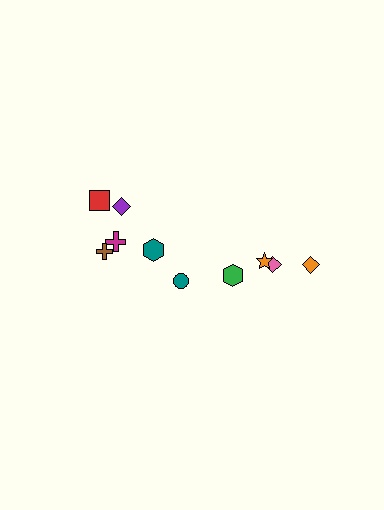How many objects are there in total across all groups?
There are 10 objects.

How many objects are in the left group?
There are 6 objects.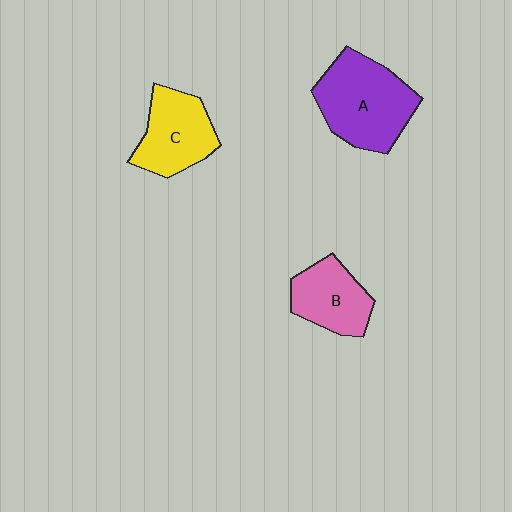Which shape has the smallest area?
Shape B (pink).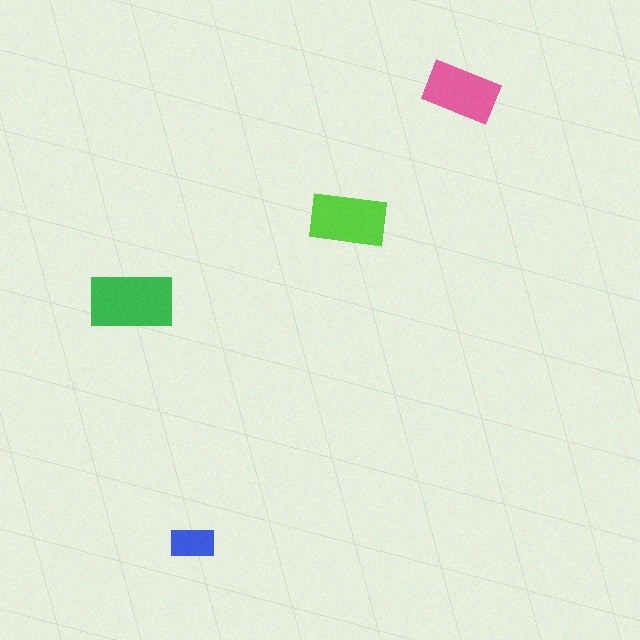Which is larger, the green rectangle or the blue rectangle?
The green one.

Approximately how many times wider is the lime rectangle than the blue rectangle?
About 1.5 times wider.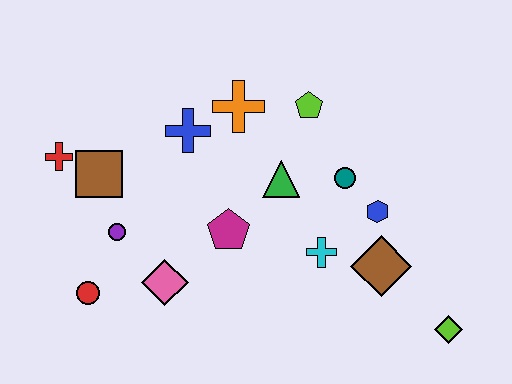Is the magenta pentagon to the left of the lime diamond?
Yes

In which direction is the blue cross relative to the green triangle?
The blue cross is to the left of the green triangle.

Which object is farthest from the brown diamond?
The red cross is farthest from the brown diamond.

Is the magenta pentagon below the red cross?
Yes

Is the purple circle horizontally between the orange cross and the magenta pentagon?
No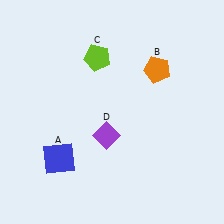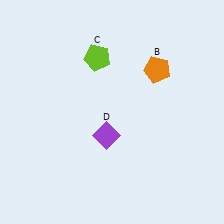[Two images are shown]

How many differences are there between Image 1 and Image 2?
There is 1 difference between the two images.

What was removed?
The blue square (A) was removed in Image 2.